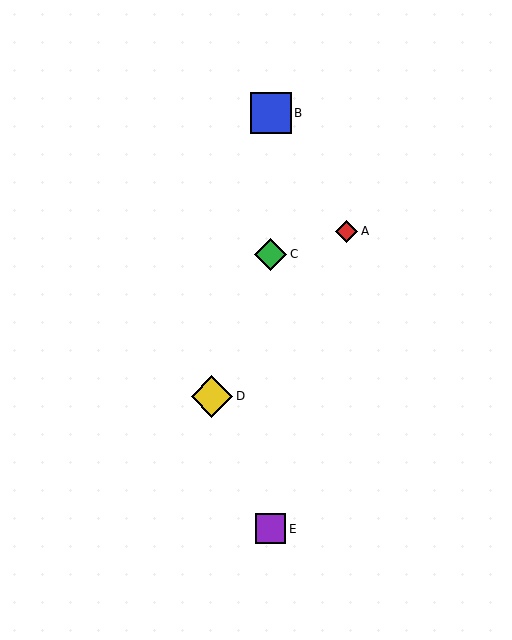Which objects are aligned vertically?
Objects B, C, E are aligned vertically.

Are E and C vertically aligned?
Yes, both are at x≈271.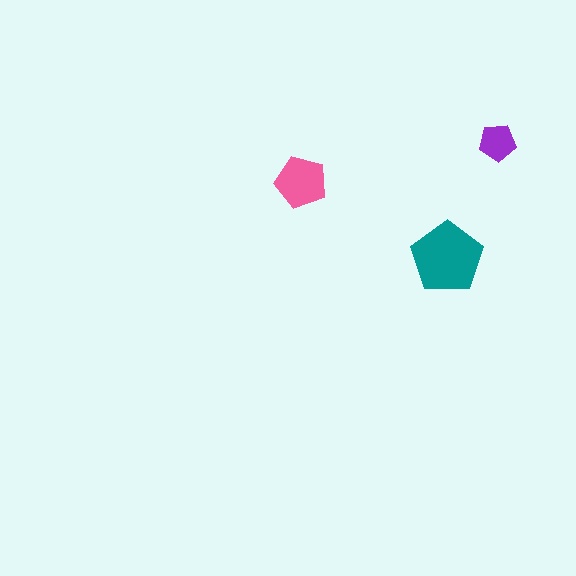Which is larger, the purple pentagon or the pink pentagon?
The pink one.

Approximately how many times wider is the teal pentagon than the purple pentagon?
About 2 times wider.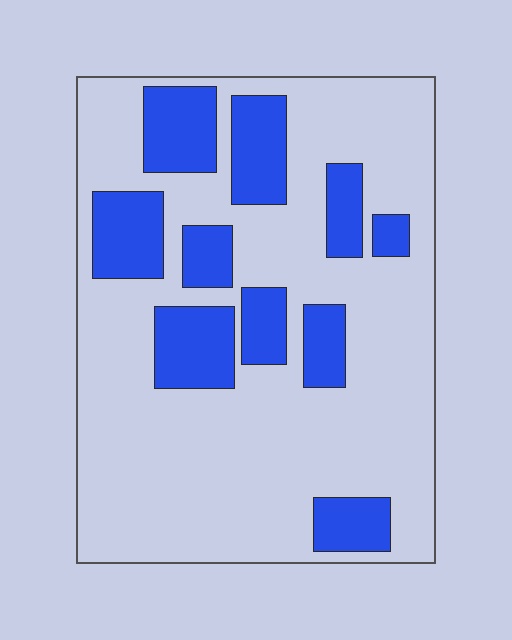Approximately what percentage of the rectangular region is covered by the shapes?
Approximately 25%.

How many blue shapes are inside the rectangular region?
10.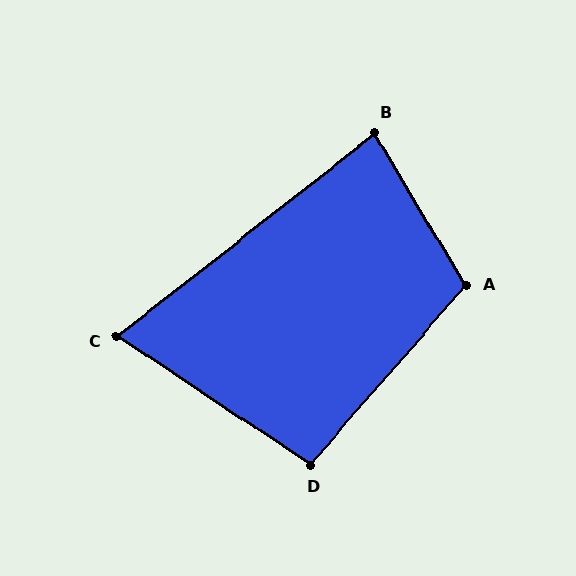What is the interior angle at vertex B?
Approximately 83 degrees (acute).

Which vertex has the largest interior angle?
A, at approximately 108 degrees.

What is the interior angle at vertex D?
Approximately 97 degrees (obtuse).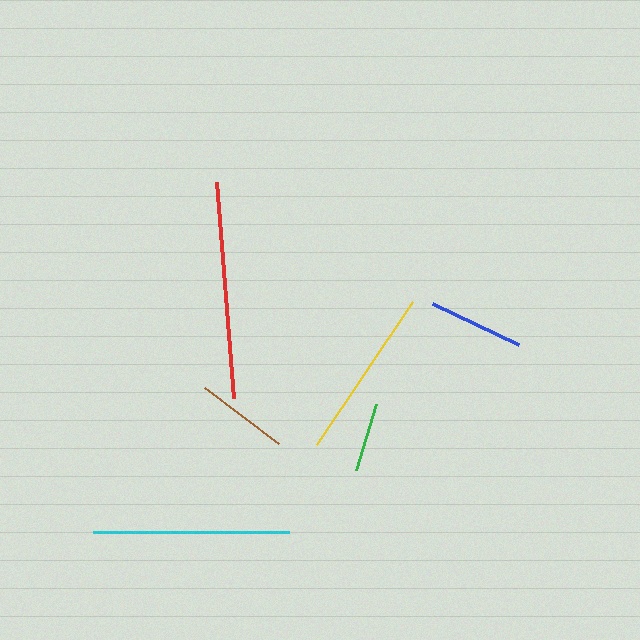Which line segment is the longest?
The red line is the longest at approximately 217 pixels.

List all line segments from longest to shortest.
From longest to shortest: red, cyan, yellow, blue, brown, green.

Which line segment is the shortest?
The green line is the shortest at approximately 68 pixels.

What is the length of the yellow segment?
The yellow segment is approximately 172 pixels long.